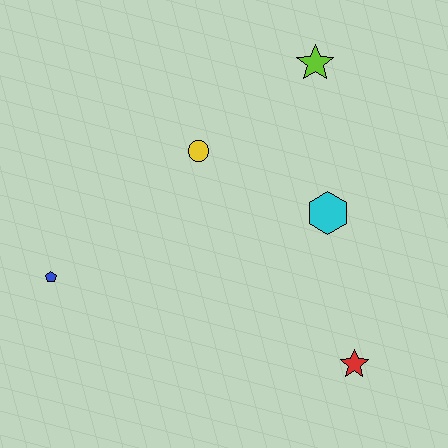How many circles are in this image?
There is 1 circle.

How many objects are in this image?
There are 5 objects.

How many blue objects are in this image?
There is 1 blue object.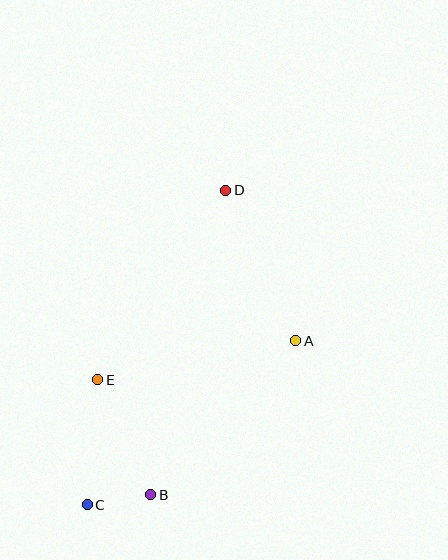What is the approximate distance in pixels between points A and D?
The distance between A and D is approximately 166 pixels.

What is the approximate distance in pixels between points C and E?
The distance between C and E is approximately 125 pixels.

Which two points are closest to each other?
Points B and C are closest to each other.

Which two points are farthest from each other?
Points C and D are farthest from each other.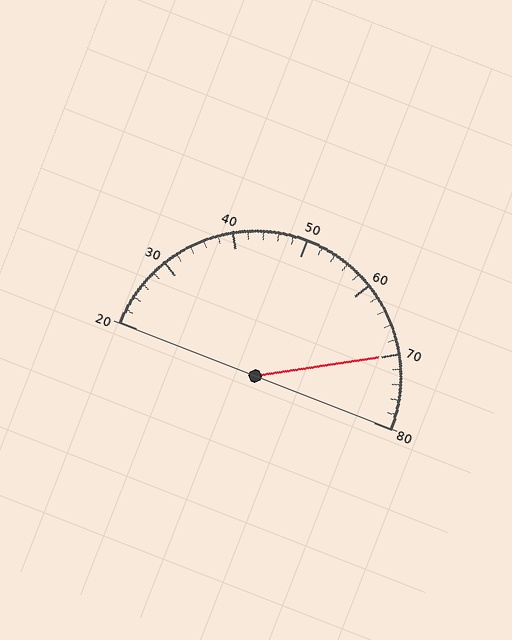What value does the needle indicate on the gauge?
The needle indicates approximately 70.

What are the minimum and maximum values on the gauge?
The gauge ranges from 20 to 80.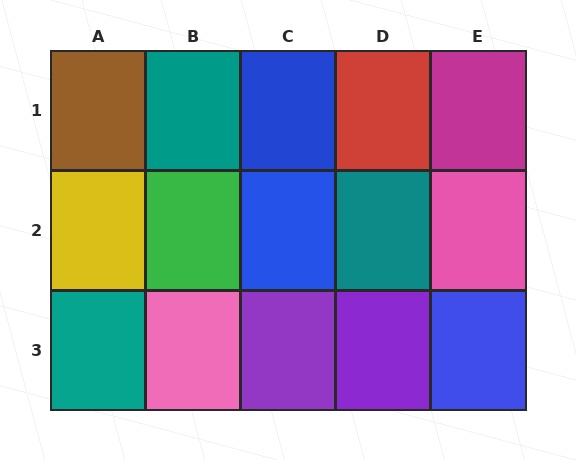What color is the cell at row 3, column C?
Purple.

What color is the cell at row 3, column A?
Teal.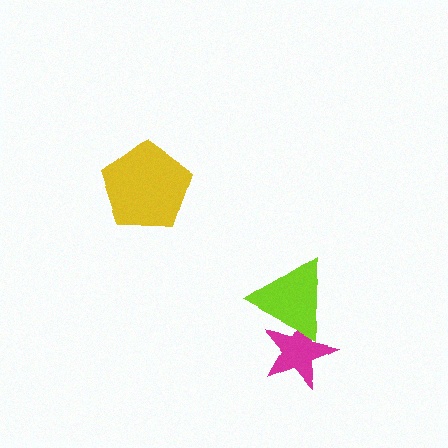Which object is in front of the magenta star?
The lime triangle is in front of the magenta star.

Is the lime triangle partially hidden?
No, no other shape covers it.